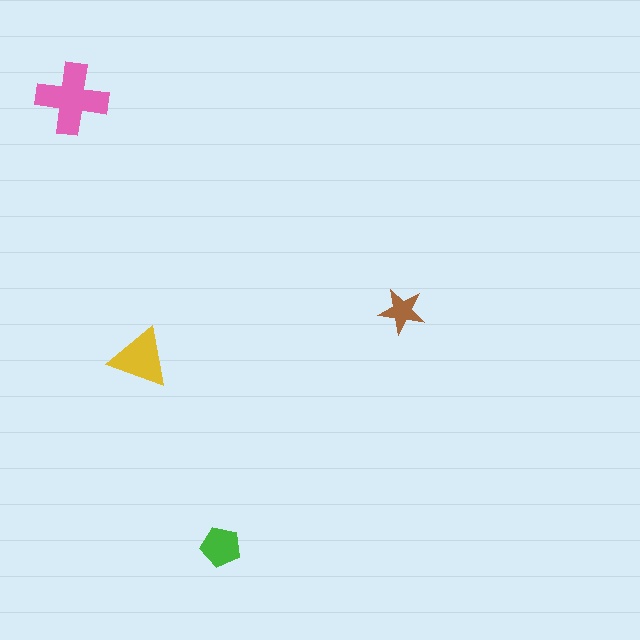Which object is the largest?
The pink cross.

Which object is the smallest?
The brown star.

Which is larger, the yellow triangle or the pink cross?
The pink cross.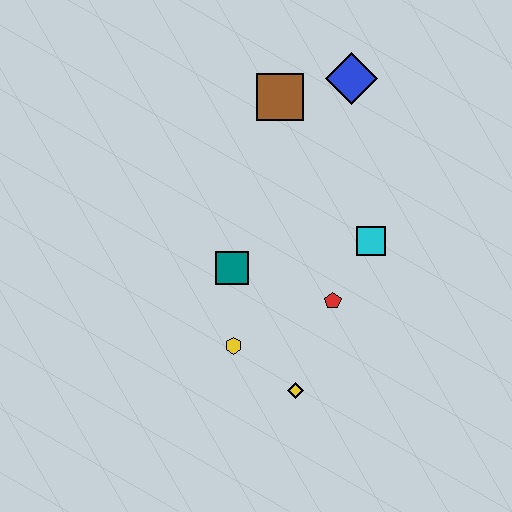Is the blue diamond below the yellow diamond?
No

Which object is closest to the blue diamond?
The brown square is closest to the blue diamond.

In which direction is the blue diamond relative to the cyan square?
The blue diamond is above the cyan square.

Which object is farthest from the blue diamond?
The yellow diamond is farthest from the blue diamond.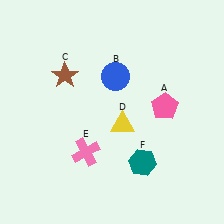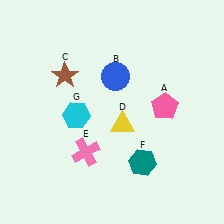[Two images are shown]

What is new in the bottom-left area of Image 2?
A cyan hexagon (G) was added in the bottom-left area of Image 2.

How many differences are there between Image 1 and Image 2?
There is 1 difference between the two images.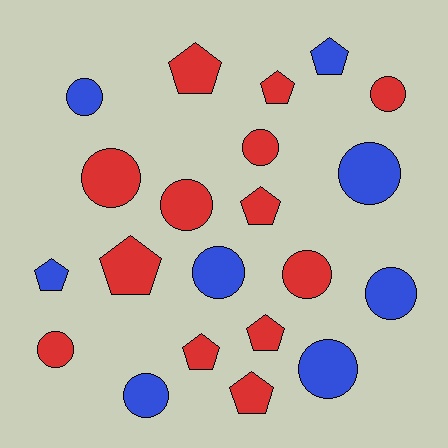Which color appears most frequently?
Red, with 13 objects.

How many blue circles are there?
There are 6 blue circles.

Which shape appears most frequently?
Circle, with 12 objects.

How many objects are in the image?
There are 21 objects.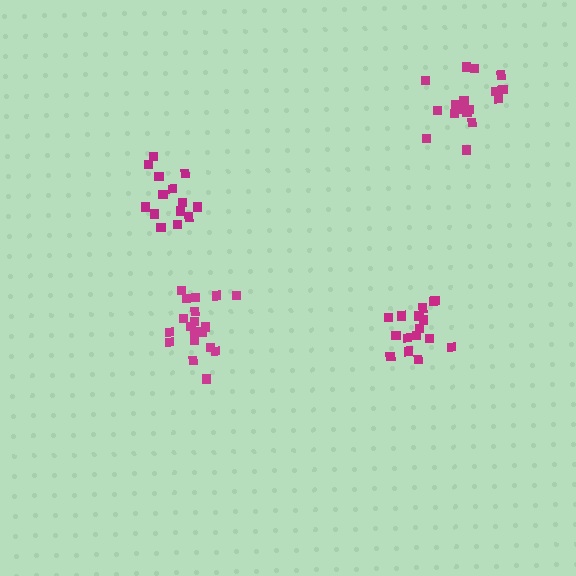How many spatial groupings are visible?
There are 4 spatial groupings.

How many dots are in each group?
Group 1: 17 dots, Group 2: 19 dots, Group 3: 14 dots, Group 4: 16 dots (66 total).